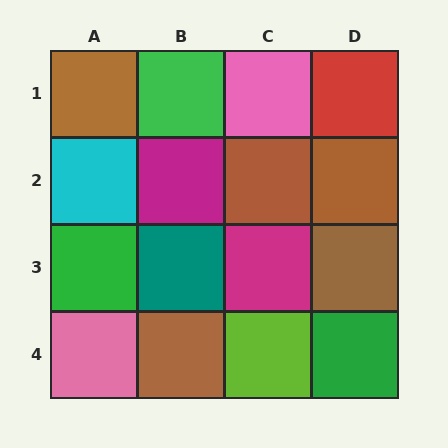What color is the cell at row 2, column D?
Brown.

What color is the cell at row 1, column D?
Red.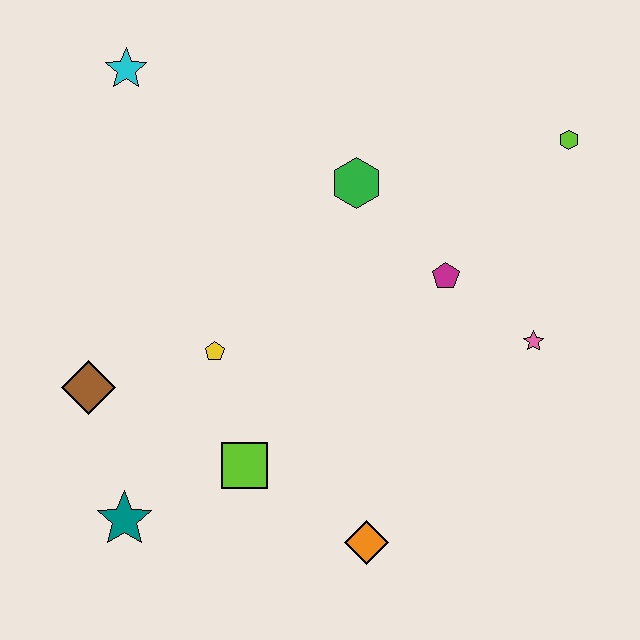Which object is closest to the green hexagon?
The magenta pentagon is closest to the green hexagon.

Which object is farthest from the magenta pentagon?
The teal star is farthest from the magenta pentagon.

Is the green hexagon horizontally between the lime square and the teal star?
No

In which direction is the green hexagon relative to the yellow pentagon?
The green hexagon is above the yellow pentagon.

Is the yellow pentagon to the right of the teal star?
Yes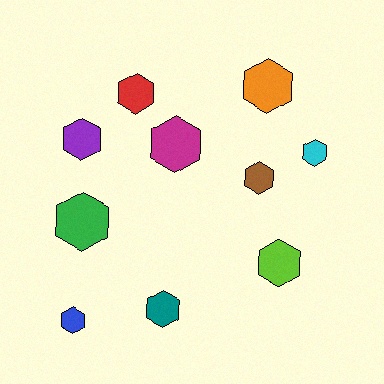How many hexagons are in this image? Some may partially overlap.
There are 10 hexagons.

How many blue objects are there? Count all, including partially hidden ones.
There is 1 blue object.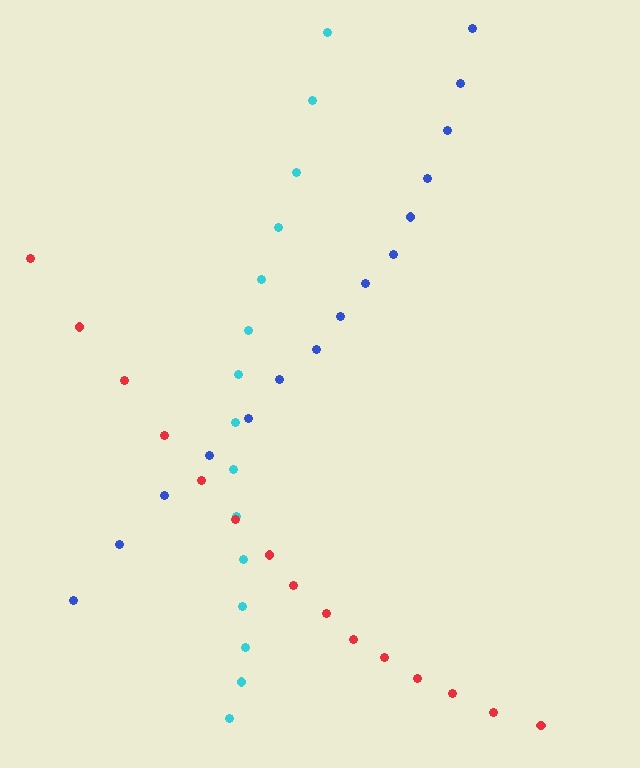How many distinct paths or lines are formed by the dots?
There are 3 distinct paths.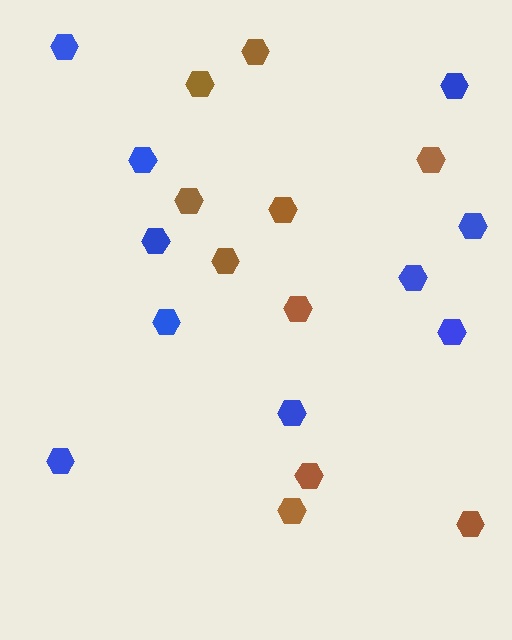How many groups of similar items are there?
There are 2 groups: one group of brown hexagons (10) and one group of blue hexagons (10).